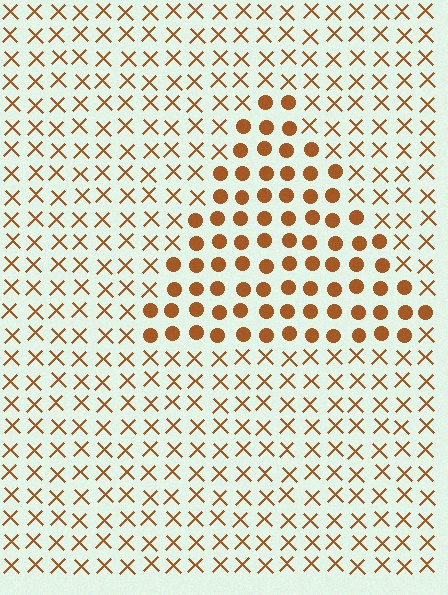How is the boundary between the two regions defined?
The boundary is defined by a change in element shape: circles inside vs. X marks outside. All elements share the same color and spacing.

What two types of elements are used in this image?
The image uses circles inside the triangle region and X marks outside it.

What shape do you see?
I see a triangle.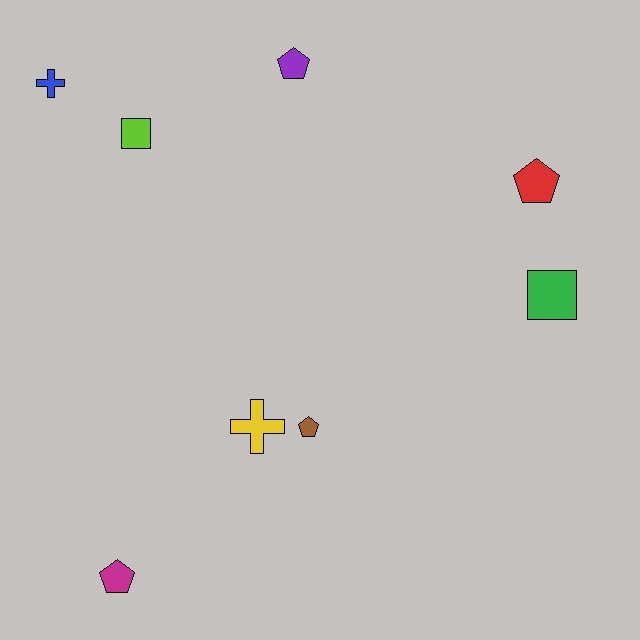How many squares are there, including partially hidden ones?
There are 2 squares.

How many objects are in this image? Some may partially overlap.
There are 8 objects.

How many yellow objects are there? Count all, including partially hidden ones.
There is 1 yellow object.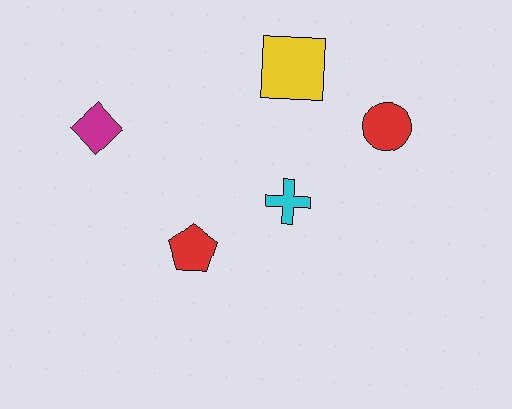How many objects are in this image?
There are 5 objects.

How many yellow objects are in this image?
There is 1 yellow object.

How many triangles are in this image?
There are no triangles.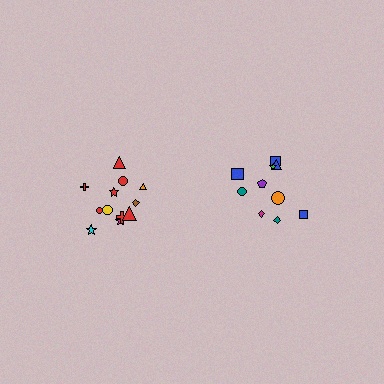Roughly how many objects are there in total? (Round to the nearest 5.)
Roughly 20 objects in total.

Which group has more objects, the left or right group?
The left group.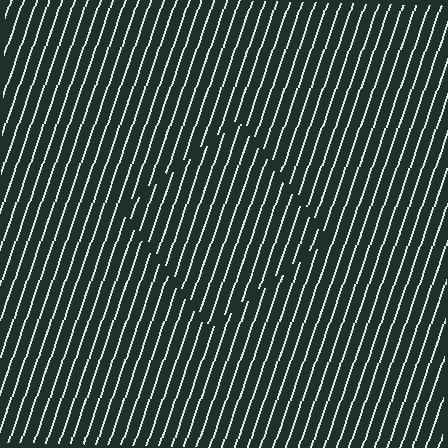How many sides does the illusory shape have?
4 sides — the line-ends trace a square.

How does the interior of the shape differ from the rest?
The interior of the shape contains the same grating, shifted by half a period — the contour is defined by the phase discontinuity where line-ends from the inner and outer gratings abut.